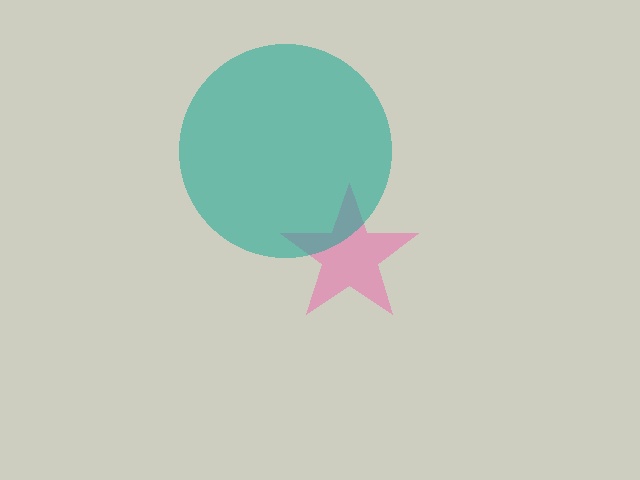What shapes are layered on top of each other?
The layered shapes are: a pink star, a teal circle.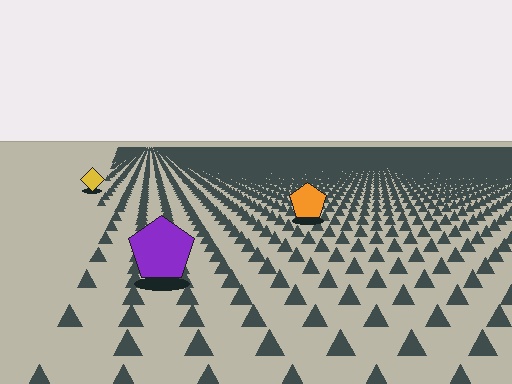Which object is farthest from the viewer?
The yellow diamond is farthest from the viewer. It appears smaller and the ground texture around it is denser.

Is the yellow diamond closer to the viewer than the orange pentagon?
No. The orange pentagon is closer — you can tell from the texture gradient: the ground texture is coarser near it.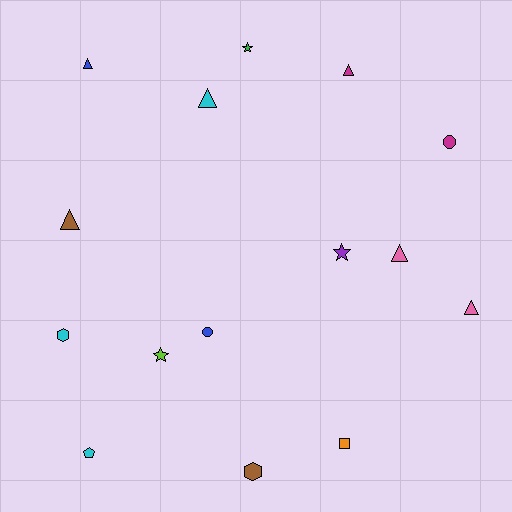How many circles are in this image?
There are 2 circles.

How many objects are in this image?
There are 15 objects.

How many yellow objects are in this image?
There are no yellow objects.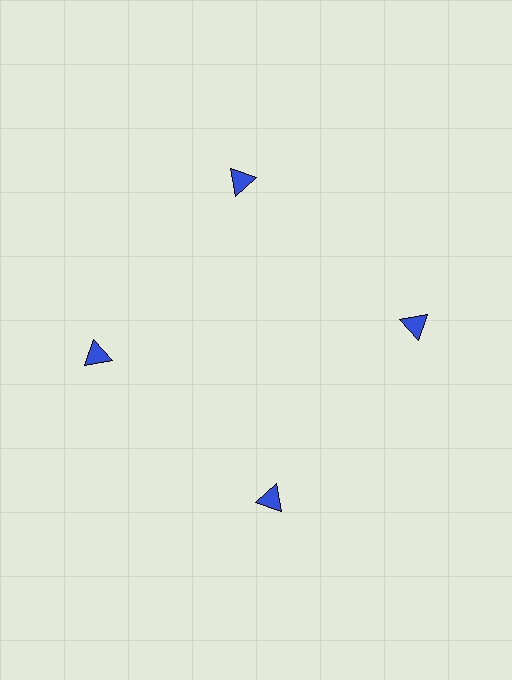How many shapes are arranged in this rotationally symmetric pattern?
There are 4 shapes, arranged in 4 groups of 1.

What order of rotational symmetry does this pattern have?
This pattern has 4-fold rotational symmetry.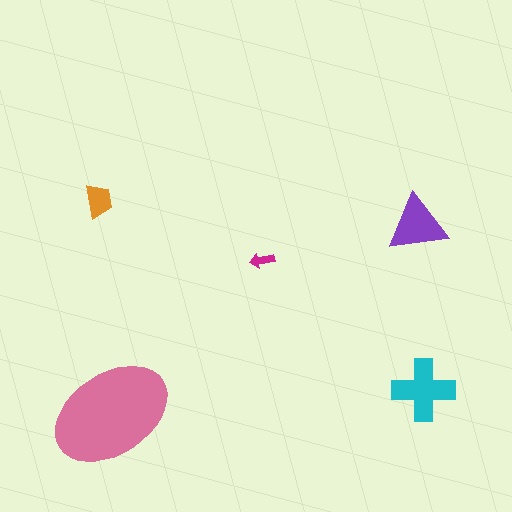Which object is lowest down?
The pink ellipse is bottommost.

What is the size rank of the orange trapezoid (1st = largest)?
4th.